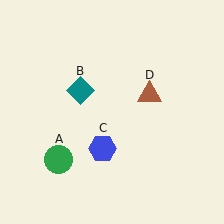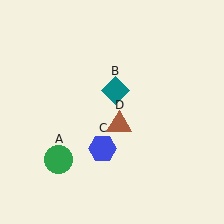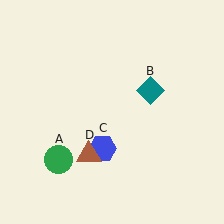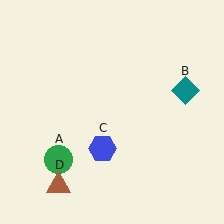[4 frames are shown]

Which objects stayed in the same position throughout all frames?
Green circle (object A) and blue hexagon (object C) remained stationary.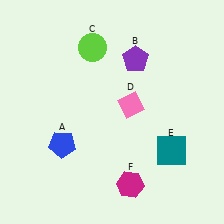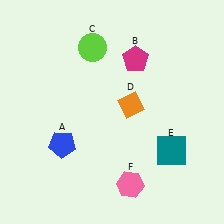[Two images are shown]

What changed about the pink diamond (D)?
In Image 1, D is pink. In Image 2, it changed to orange.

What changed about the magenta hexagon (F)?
In Image 1, F is magenta. In Image 2, it changed to pink.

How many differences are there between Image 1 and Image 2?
There are 3 differences between the two images.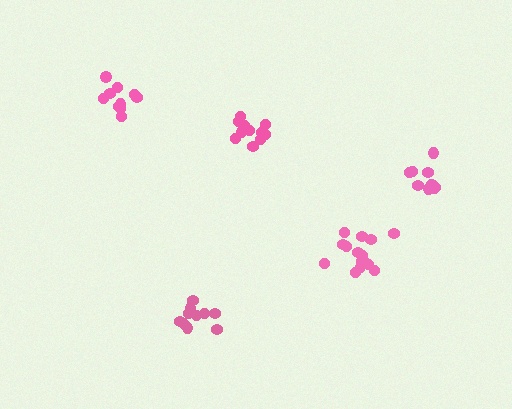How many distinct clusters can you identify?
There are 5 distinct clusters.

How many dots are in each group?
Group 1: 11 dots, Group 2: 11 dots, Group 3: 10 dots, Group 4: 10 dots, Group 5: 15 dots (57 total).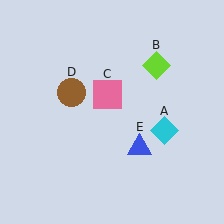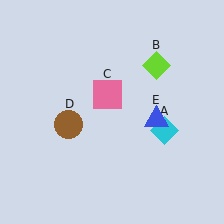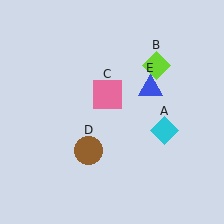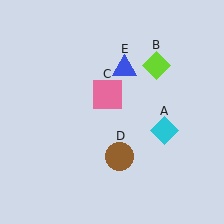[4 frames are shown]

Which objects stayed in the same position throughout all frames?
Cyan diamond (object A) and lime diamond (object B) and pink square (object C) remained stationary.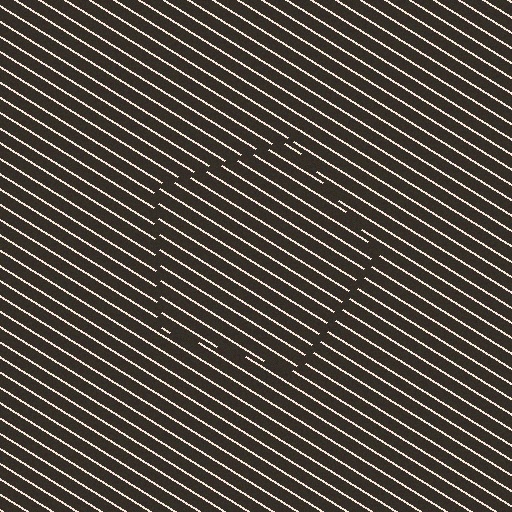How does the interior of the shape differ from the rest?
The interior of the shape contains the same grating, shifted by half a period — the contour is defined by the phase discontinuity where line-ends from the inner and outer gratings abut.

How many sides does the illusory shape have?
5 sides — the line-ends trace a pentagon.